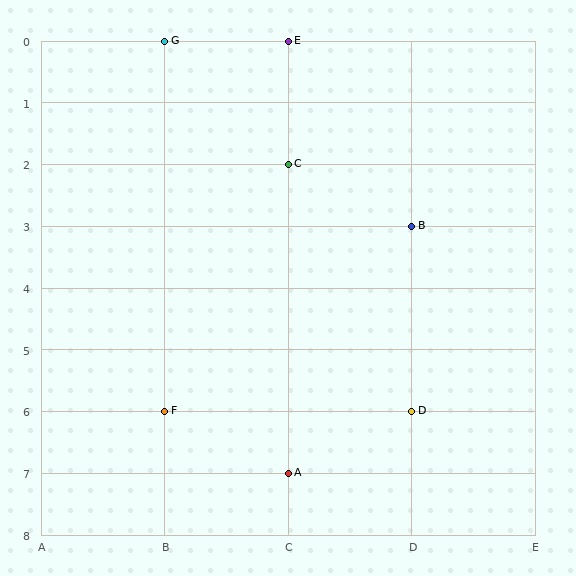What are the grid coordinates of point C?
Point C is at grid coordinates (C, 2).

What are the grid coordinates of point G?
Point G is at grid coordinates (B, 0).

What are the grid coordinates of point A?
Point A is at grid coordinates (C, 7).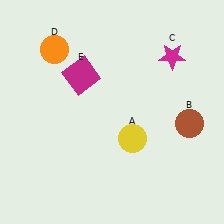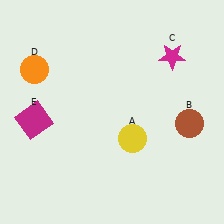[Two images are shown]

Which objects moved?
The objects that moved are: the orange circle (D), the magenta square (E).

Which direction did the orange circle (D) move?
The orange circle (D) moved left.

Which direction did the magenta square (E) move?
The magenta square (E) moved left.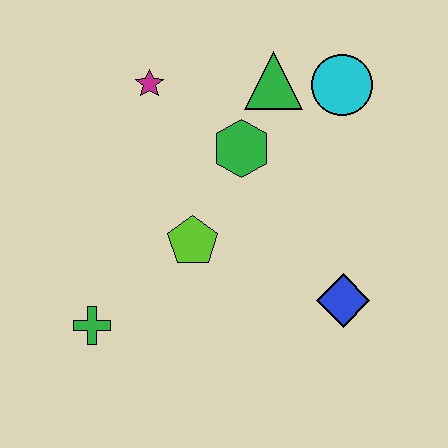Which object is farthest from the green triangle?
The green cross is farthest from the green triangle.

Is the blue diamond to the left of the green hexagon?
No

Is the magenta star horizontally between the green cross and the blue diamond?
Yes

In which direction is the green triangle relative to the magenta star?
The green triangle is to the right of the magenta star.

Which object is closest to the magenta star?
The green hexagon is closest to the magenta star.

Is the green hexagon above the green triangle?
No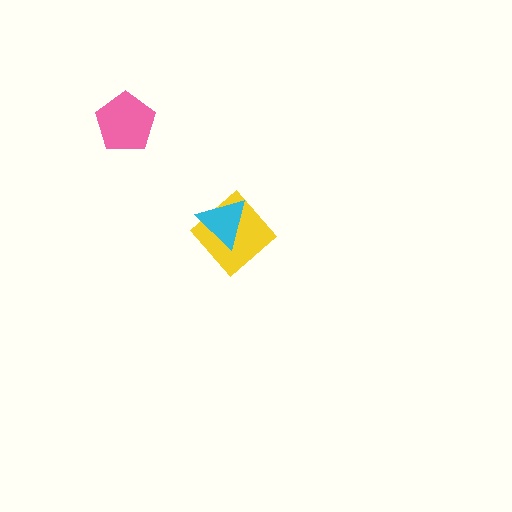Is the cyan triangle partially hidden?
No, no other shape covers it.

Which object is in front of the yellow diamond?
The cyan triangle is in front of the yellow diamond.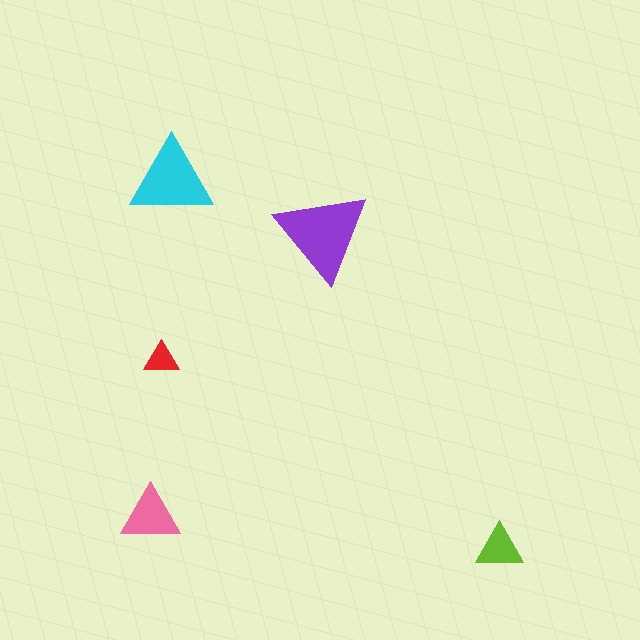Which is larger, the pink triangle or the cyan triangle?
The cyan one.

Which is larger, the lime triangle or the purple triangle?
The purple one.